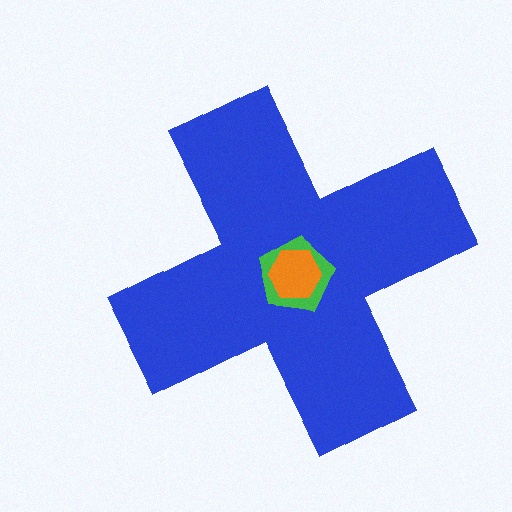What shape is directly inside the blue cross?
The green pentagon.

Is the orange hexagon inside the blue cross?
Yes.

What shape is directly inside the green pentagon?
The orange hexagon.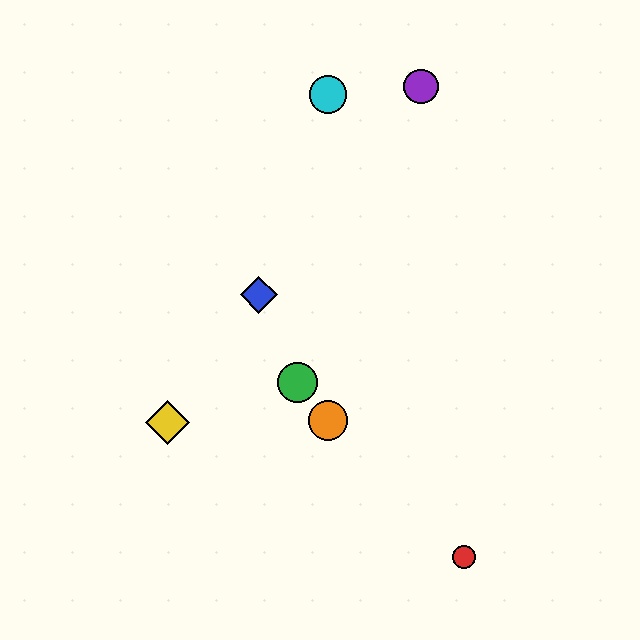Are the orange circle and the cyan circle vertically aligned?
Yes, both are at x≈328.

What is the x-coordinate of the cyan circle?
The cyan circle is at x≈328.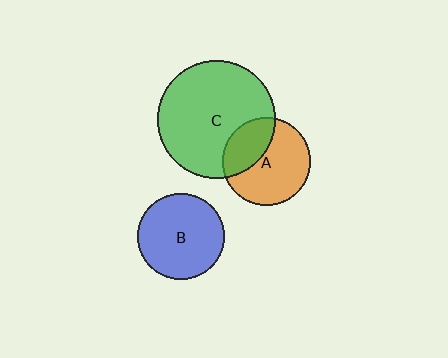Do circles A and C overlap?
Yes.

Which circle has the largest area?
Circle C (green).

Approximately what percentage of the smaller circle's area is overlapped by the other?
Approximately 35%.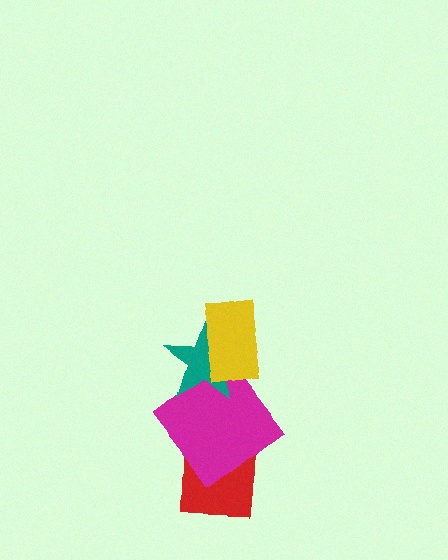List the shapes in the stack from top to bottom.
From top to bottom: the yellow rectangle, the teal star, the magenta diamond, the red square.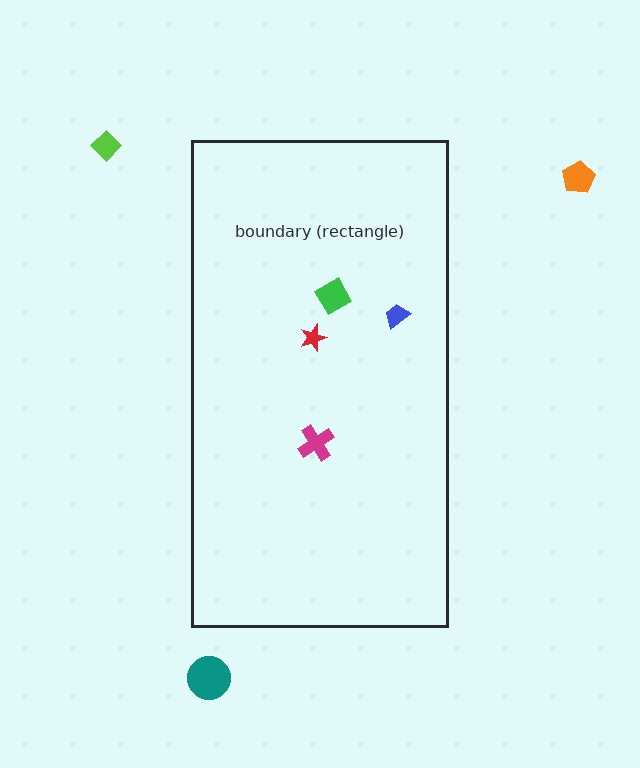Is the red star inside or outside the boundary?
Inside.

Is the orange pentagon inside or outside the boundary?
Outside.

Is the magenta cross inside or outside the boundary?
Inside.